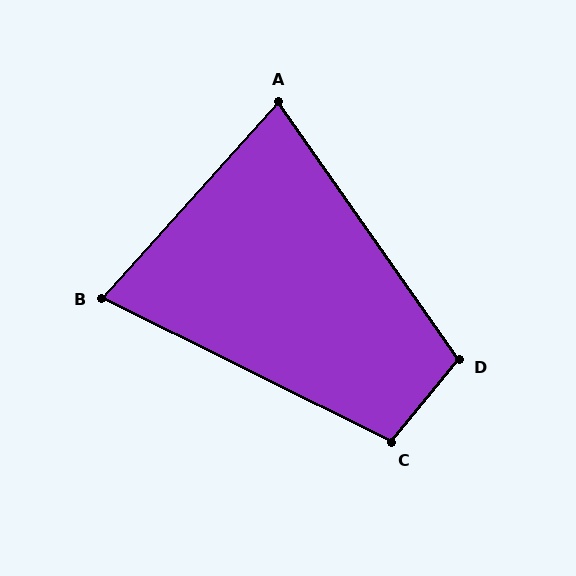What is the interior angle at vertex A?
Approximately 77 degrees (acute).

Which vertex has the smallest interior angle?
B, at approximately 74 degrees.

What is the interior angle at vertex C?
Approximately 103 degrees (obtuse).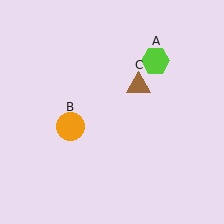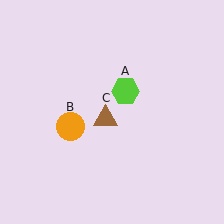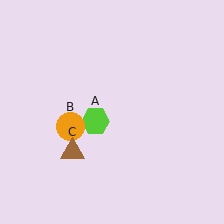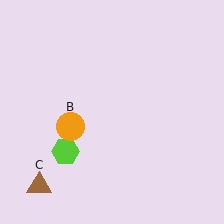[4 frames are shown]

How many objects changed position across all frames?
2 objects changed position: lime hexagon (object A), brown triangle (object C).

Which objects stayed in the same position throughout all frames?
Orange circle (object B) remained stationary.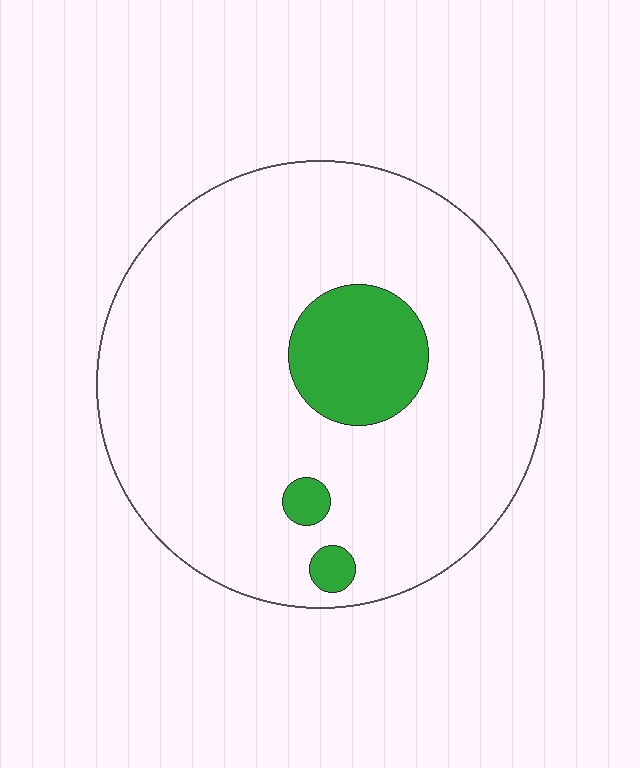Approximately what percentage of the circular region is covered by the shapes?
Approximately 10%.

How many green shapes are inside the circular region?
3.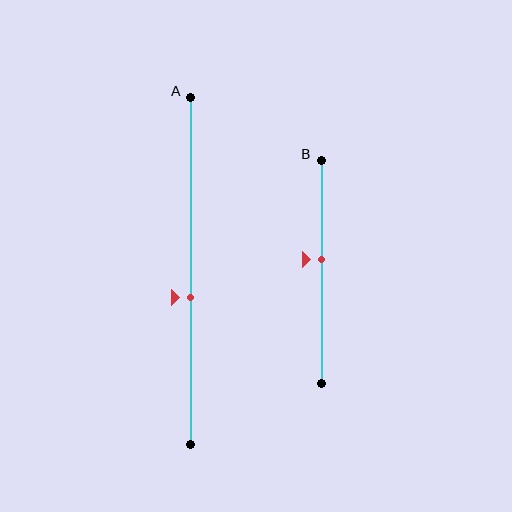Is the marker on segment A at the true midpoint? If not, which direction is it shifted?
No, the marker on segment A is shifted downward by about 8% of the segment length.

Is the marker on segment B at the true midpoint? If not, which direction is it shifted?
No, the marker on segment B is shifted upward by about 6% of the segment length.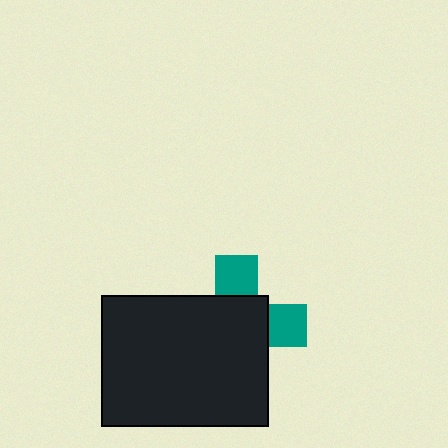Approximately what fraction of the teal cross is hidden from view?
Roughly 67% of the teal cross is hidden behind the black rectangle.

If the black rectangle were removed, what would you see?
You would see the complete teal cross.